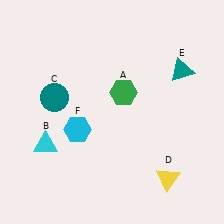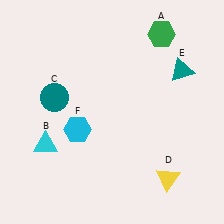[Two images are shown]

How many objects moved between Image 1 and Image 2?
1 object moved between the two images.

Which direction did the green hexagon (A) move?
The green hexagon (A) moved up.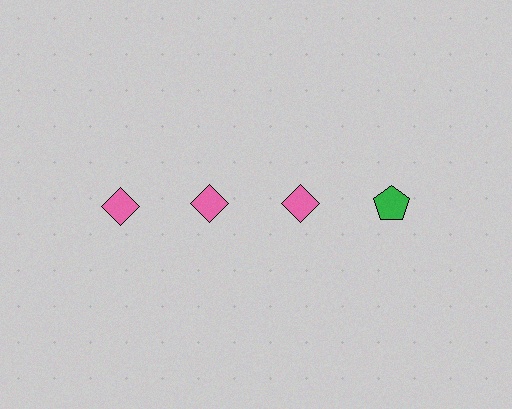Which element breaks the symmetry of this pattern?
The green pentagon in the top row, second from right column breaks the symmetry. All other shapes are pink diamonds.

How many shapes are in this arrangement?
There are 4 shapes arranged in a grid pattern.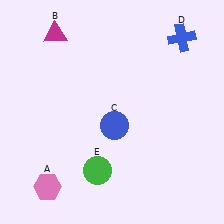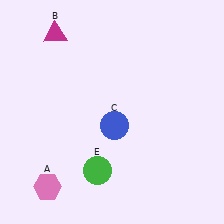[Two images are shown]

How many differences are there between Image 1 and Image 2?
There is 1 difference between the two images.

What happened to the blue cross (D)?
The blue cross (D) was removed in Image 2. It was in the top-right area of Image 1.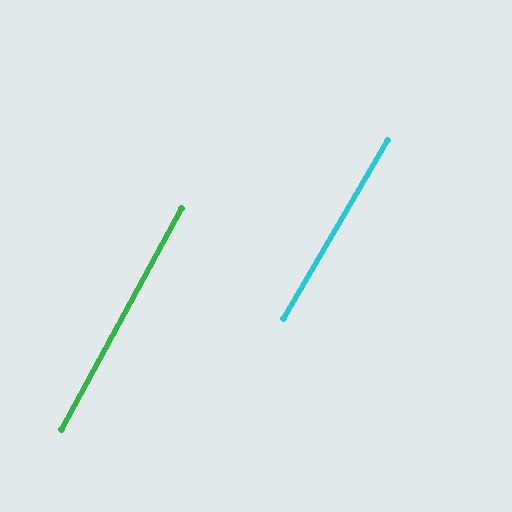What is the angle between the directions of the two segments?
Approximately 2 degrees.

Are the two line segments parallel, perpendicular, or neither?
Parallel — their directions differ by only 1.8°.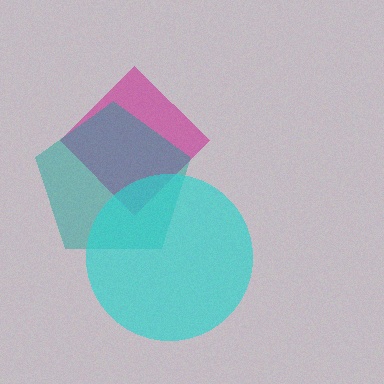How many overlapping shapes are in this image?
There are 3 overlapping shapes in the image.